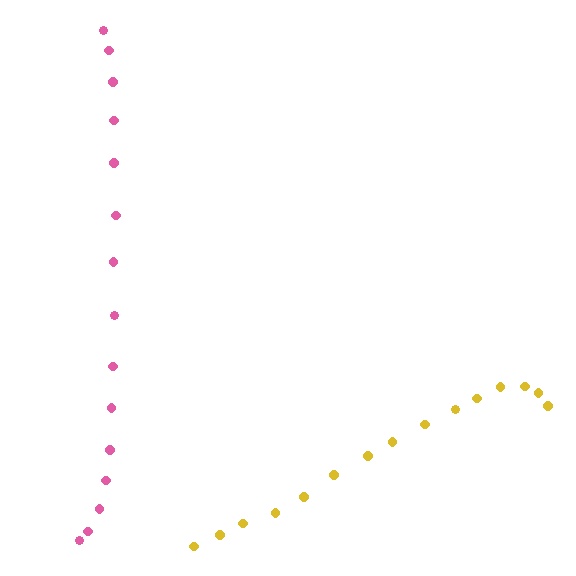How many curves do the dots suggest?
There are 2 distinct paths.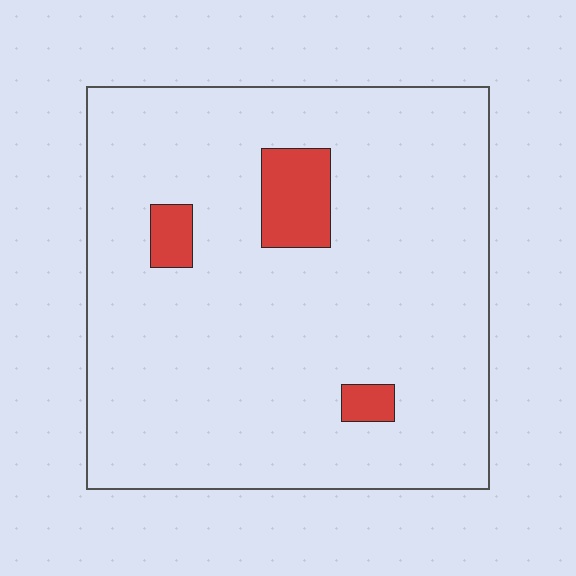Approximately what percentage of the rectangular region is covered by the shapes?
Approximately 5%.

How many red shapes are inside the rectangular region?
3.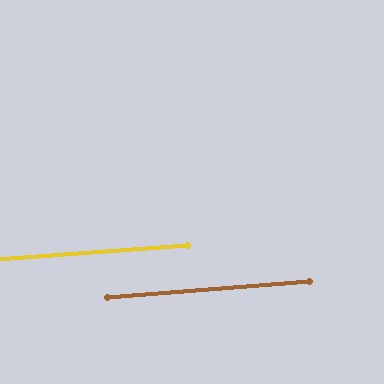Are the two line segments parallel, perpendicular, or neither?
Parallel — their directions differ by only 0.1°.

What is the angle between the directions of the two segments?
Approximately 0 degrees.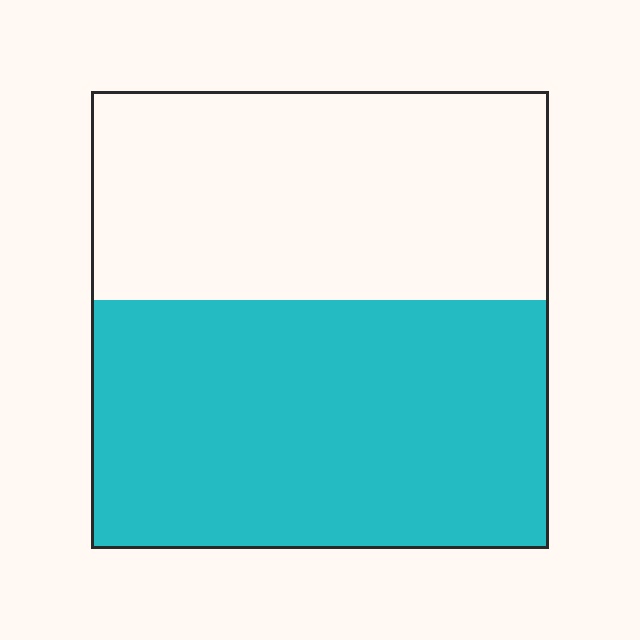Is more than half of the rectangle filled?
Yes.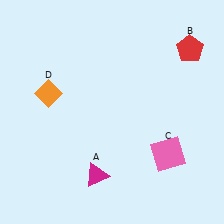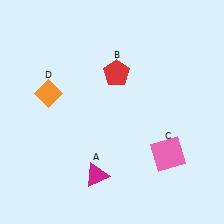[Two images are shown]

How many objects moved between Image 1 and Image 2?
1 object moved between the two images.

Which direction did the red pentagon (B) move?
The red pentagon (B) moved left.